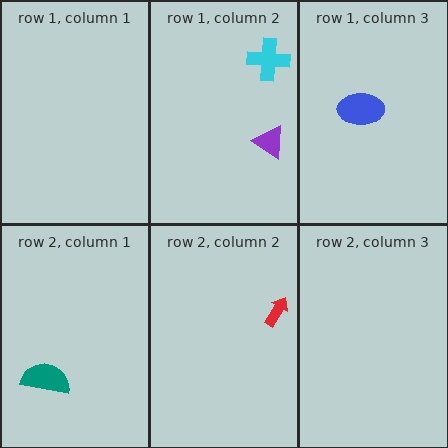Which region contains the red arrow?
The row 2, column 2 region.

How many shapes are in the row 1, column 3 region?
1.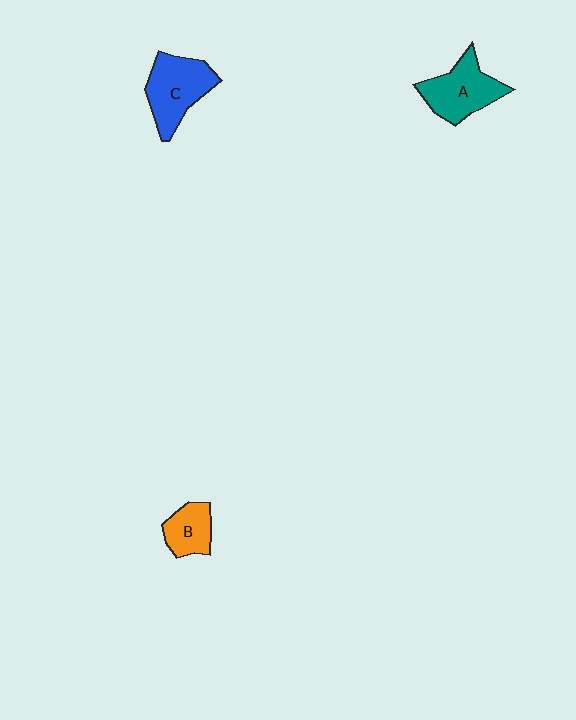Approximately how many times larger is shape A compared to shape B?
Approximately 1.6 times.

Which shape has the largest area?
Shape C (blue).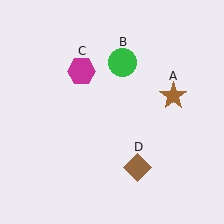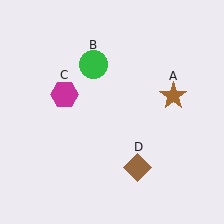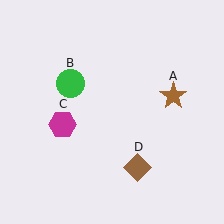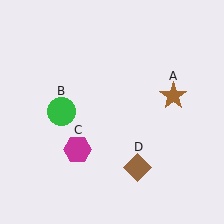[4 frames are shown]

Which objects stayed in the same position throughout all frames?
Brown star (object A) and brown diamond (object D) remained stationary.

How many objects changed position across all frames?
2 objects changed position: green circle (object B), magenta hexagon (object C).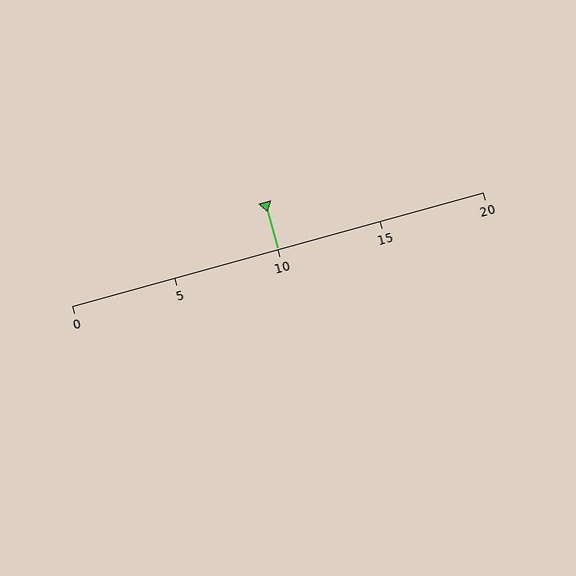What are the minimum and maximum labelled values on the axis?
The axis runs from 0 to 20.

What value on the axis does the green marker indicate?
The marker indicates approximately 10.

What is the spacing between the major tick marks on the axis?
The major ticks are spaced 5 apart.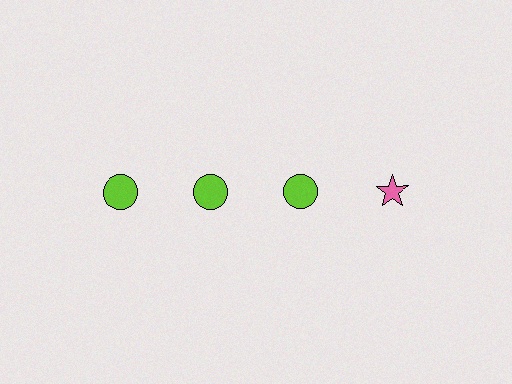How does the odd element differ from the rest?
It differs in both color (pink instead of lime) and shape (star instead of circle).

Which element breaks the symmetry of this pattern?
The pink star in the top row, second from right column breaks the symmetry. All other shapes are lime circles.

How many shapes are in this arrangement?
There are 4 shapes arranged in a grid pattern.